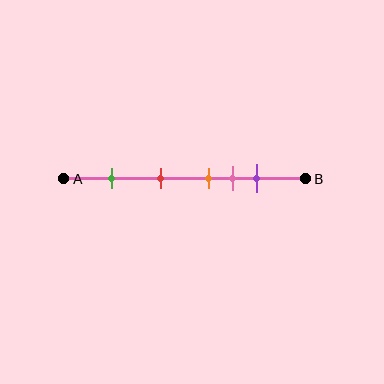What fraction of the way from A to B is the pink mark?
The pink mark is approximately 70% (0.7) of the way from A to B.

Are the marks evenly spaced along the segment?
No, the marks are not evenly spaced.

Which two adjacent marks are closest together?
The orange and pink marks are the closest adjacent pair.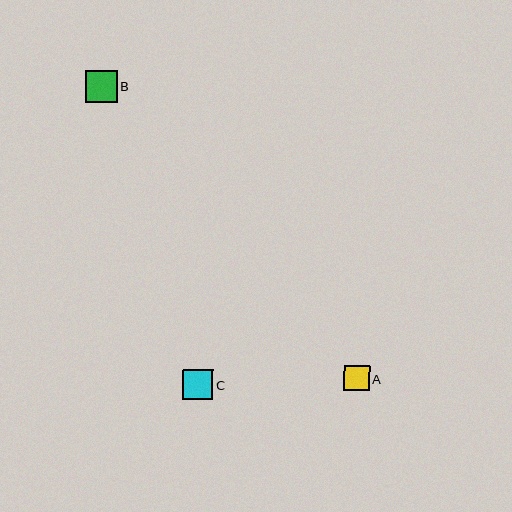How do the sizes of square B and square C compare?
Square B and square C are approximately the same size.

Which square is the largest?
Square B is the largest with a size of approximately 32 pixels.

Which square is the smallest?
Square A is the smallest with a size of approximately 26 pixels.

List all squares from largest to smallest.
From largest to smallest: B, C, A.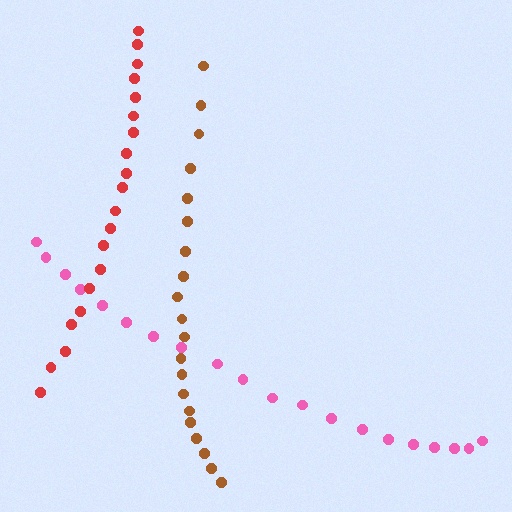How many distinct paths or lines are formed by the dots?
There are 3 distinct paths.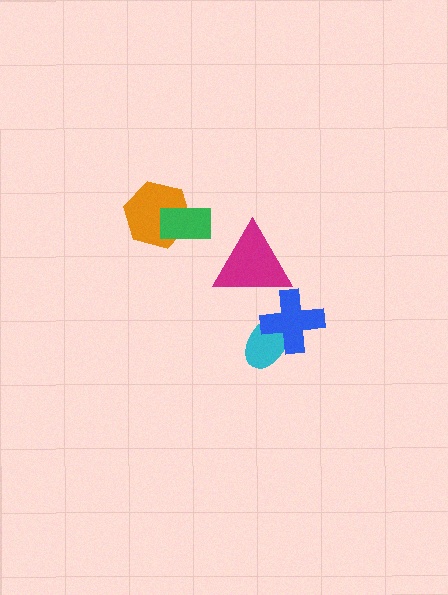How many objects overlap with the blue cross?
1 object overlaps with the blue cross.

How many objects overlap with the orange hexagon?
1 object overlaps with the orange hexagon.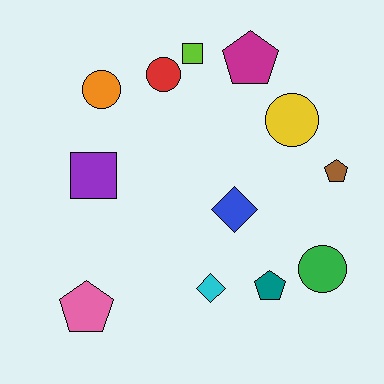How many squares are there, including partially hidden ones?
There are 2 squares.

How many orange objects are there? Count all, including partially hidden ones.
There is 1 orange object.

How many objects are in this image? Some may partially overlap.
There are 12 objects.